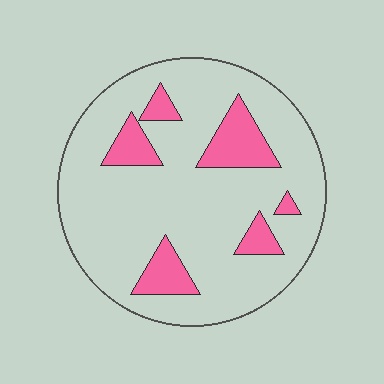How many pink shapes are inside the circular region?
6.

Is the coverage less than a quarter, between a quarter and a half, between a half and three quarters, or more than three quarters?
Less than a quarter.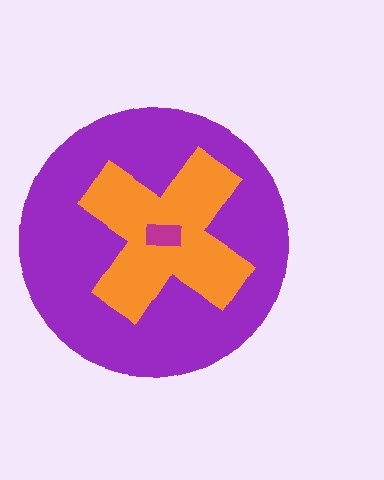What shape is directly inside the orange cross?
The magenta rectangle.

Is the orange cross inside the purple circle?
Yes.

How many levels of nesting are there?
3.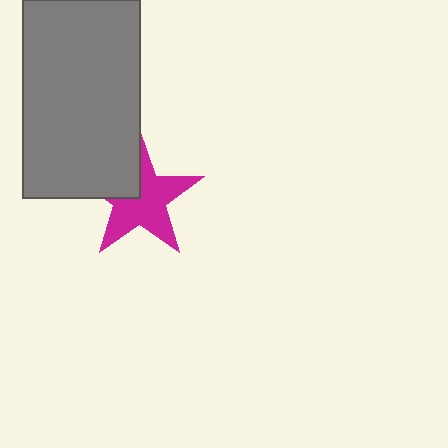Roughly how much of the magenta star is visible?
Most of it is visible (roughly 69%).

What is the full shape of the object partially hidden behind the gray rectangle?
The partially hidden object is a magenta star.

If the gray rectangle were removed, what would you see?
You would see the complete magenta star.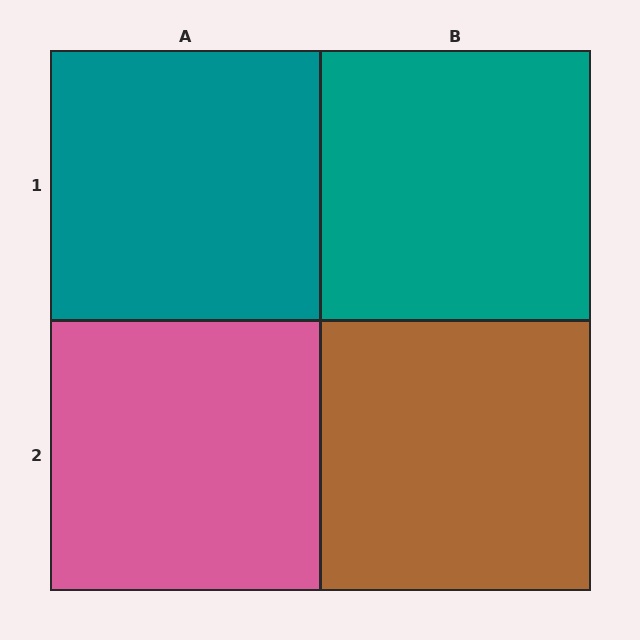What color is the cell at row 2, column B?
Brown.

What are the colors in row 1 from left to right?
Teal, teal.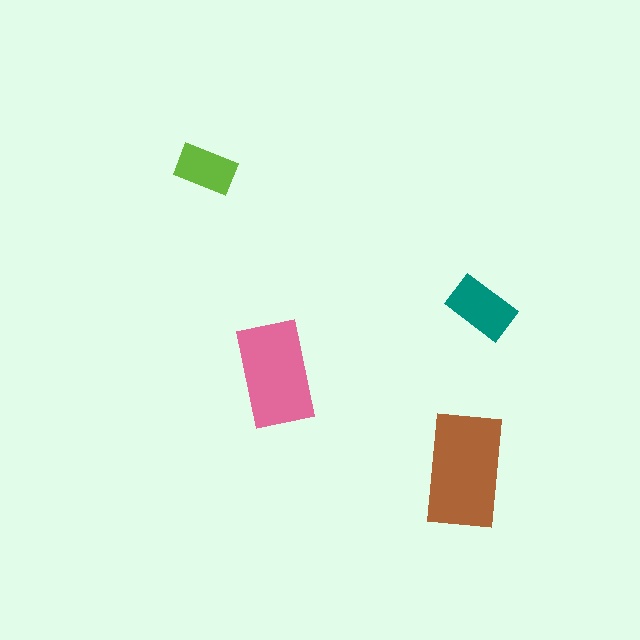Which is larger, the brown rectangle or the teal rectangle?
The brown one.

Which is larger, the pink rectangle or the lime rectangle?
The pink one.